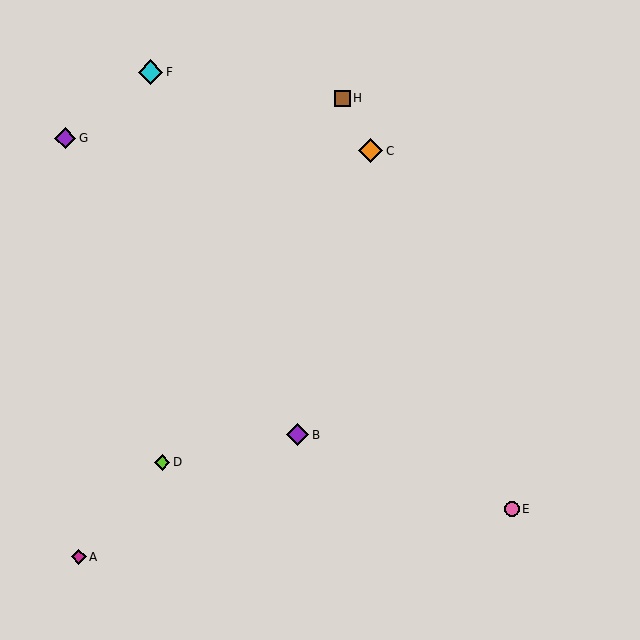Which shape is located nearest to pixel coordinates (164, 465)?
The lime diamond (labeled D) at (162, 462) is nearest to that location.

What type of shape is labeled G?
Shape G is a purple diamond.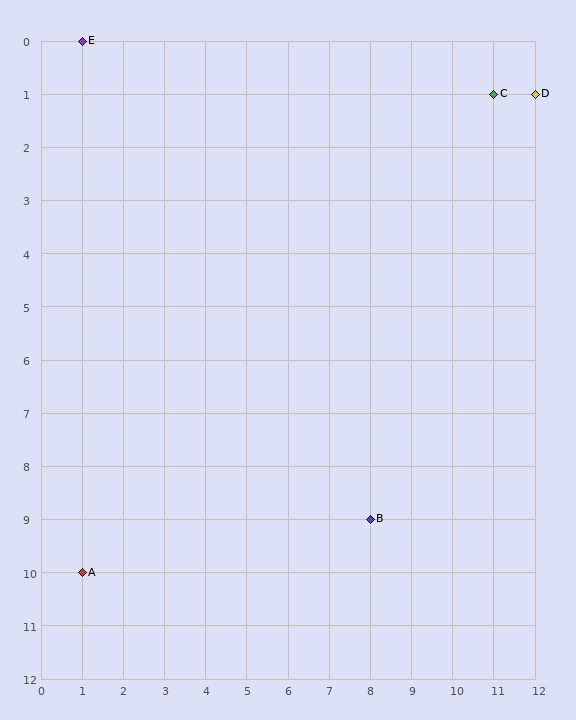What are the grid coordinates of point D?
Point D is at grid coordinates (12, 1).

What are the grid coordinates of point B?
Point B is at grid coordinates (8, 9).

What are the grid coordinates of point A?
Point A is at grid coordinates (1, 10).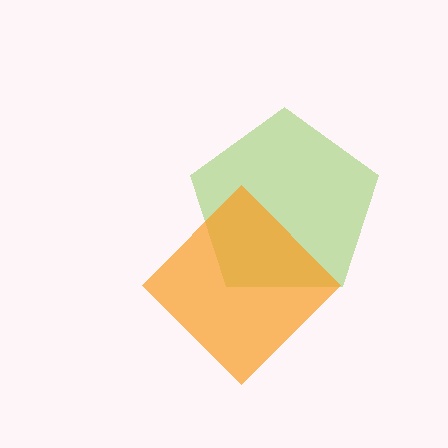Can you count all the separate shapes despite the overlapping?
Yes, there are 2 separate shapes.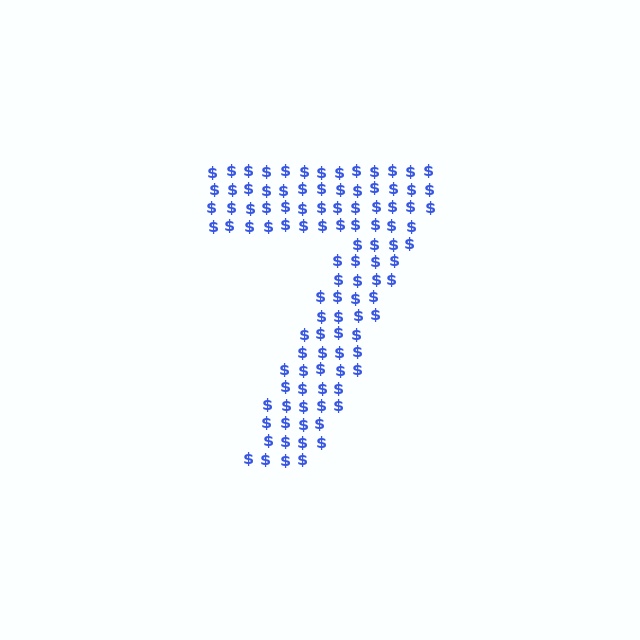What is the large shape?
The large shape is the digit 7.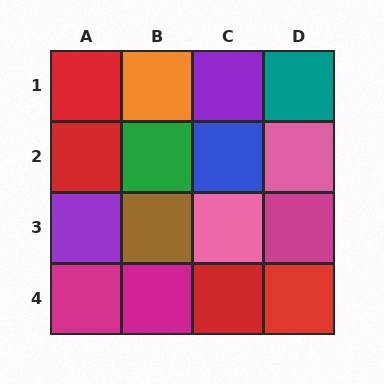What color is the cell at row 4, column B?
Magenta.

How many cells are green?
1 cell is green.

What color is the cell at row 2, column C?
Blue.